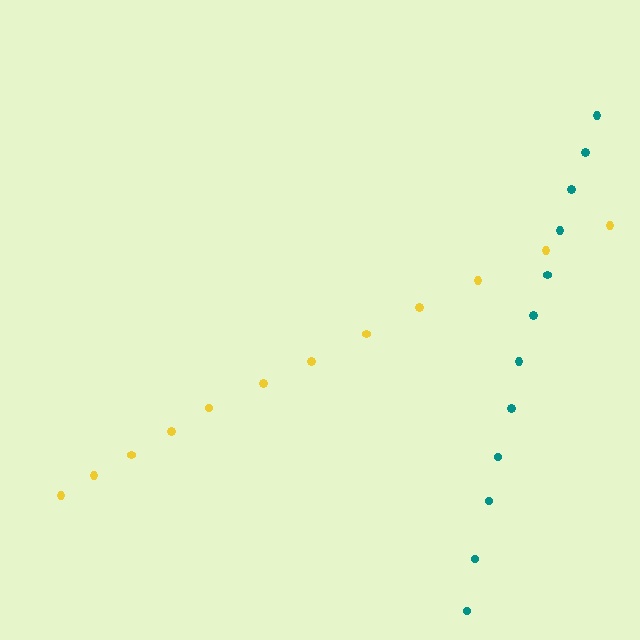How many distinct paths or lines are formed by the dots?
There are 2 distinct paths.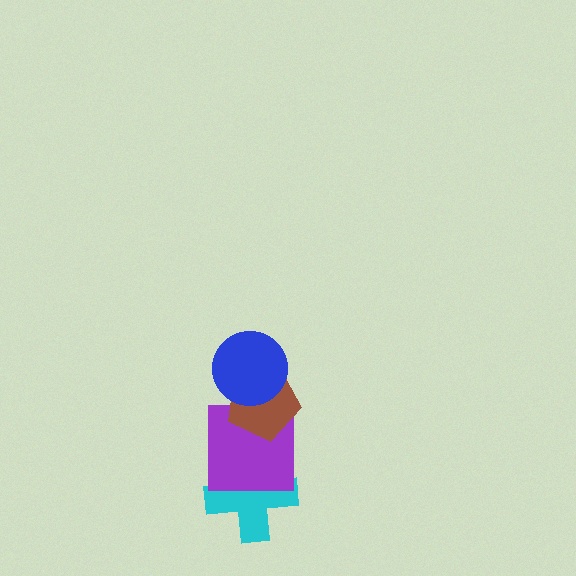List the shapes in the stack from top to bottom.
From top to bottom: the blue circle, the brown pentagon, the purple square, the cyan cross.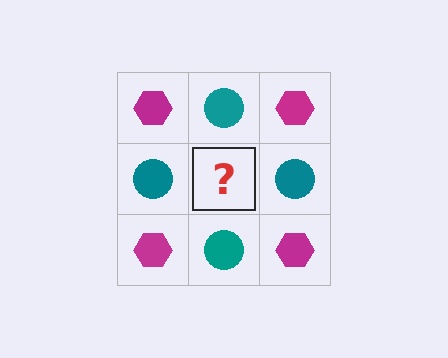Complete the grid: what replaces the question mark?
The question mark should be replaced with a magenta hexagon.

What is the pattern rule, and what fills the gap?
The rule is that it alternates magenta hexagon and teal circle in a checkerboard pattern. The gap should be filled with a magenta hexagon.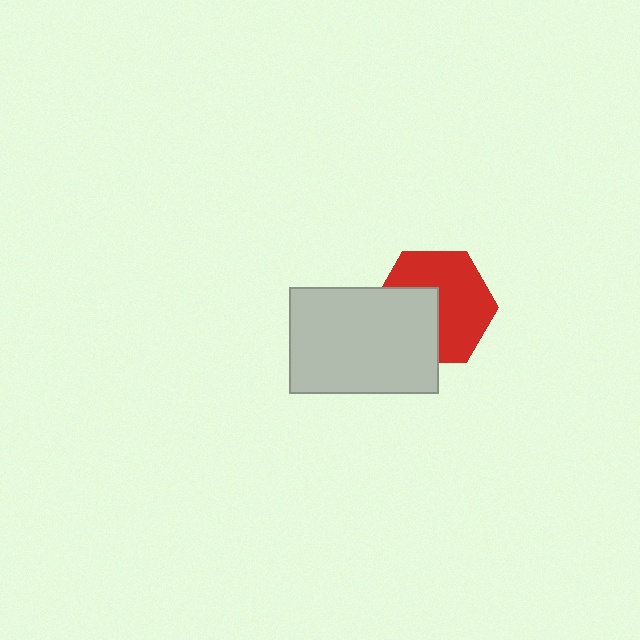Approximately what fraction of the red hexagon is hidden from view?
Roughly 39% of the red hexagon is hidden behind the light gray rectangle.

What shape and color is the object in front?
The object in front is a light gray rectangle.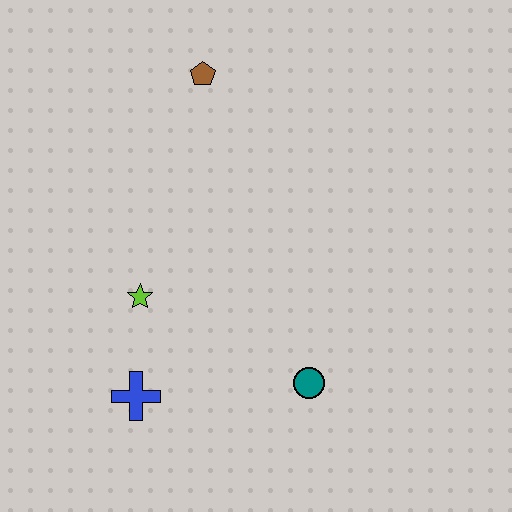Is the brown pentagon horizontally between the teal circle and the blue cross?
Yes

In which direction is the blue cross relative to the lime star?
The blue cross is below the lime star.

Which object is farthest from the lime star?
The brown pentagon is farthest from the lime star.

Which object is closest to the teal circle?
The blue cross is closest to the teal circle.